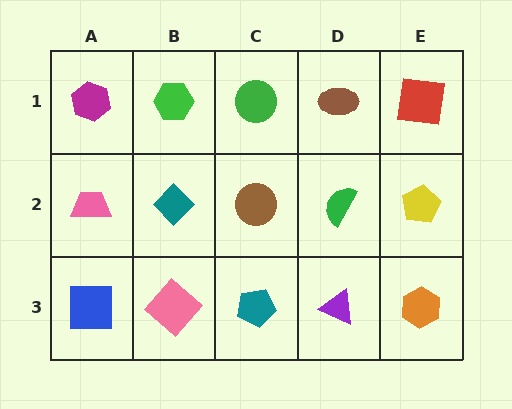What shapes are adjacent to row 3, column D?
A green semicircle (row 2, column D), a teal pentagon (row 3, column C), an orange hexagon (row 3, column E).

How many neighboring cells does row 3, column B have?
3.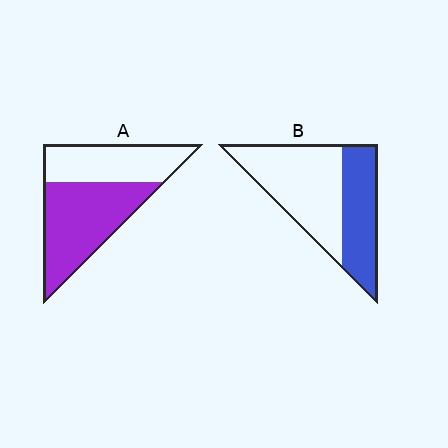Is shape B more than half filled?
No.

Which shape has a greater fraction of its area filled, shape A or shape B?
Shape A.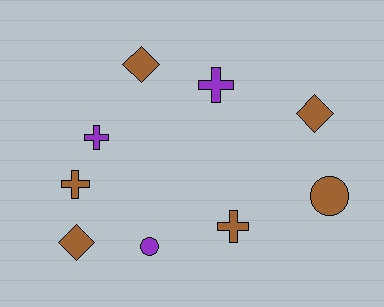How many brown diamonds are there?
There are 3 brown diamonds.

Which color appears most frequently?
Brown, with 6 objects.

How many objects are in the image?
There are 9 objects.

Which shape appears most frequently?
Cross, with 4 objects.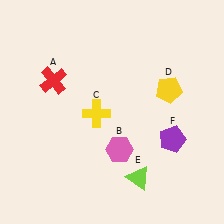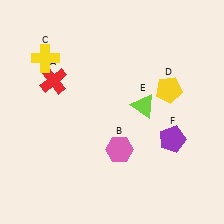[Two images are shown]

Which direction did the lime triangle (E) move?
The lime triangle (E) moved up.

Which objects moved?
The objects that moved are: the yellow cross (C), the lime triangle (E).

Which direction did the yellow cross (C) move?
The yellow cross (C) moved up.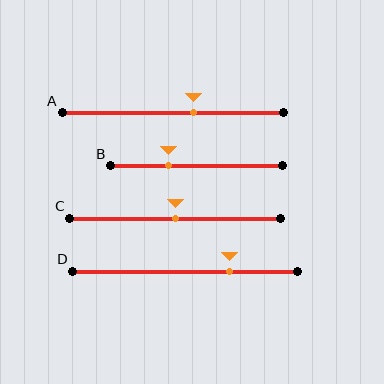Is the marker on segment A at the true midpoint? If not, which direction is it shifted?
No, the marker on segment A is shifted to the right by about 9% of the segment length.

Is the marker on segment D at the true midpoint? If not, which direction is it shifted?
No, the marker on segment D is shifted to the right by about 20% of the segment length.